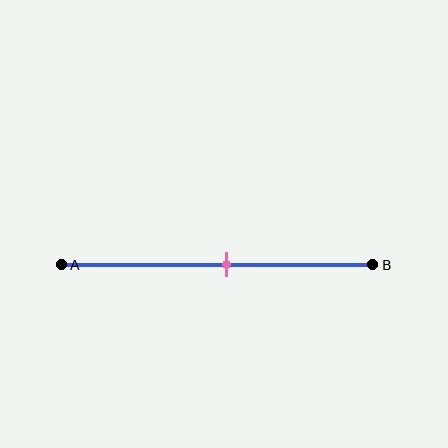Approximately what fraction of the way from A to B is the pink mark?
The pink mark is approximately 55% of the way from A to B.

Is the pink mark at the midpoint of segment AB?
Yes, the mark is approximately at the midpoint.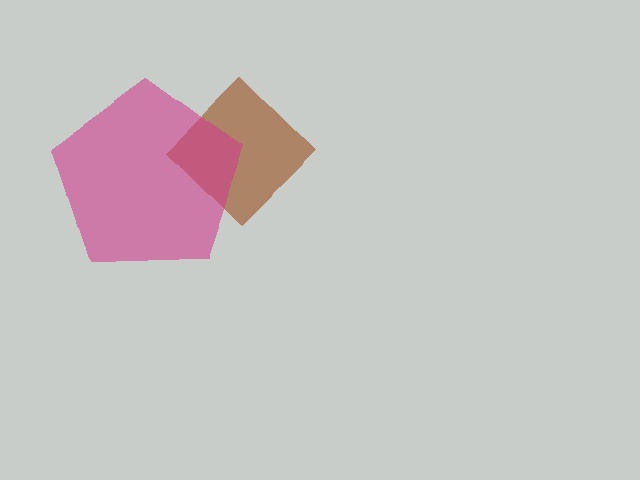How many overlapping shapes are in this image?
There are 2 overlapping shapes in the image.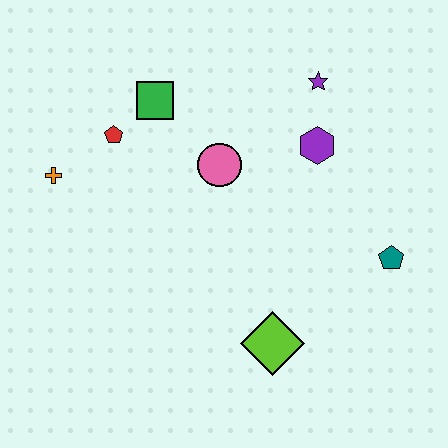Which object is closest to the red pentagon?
The green square is closest to the red pentagon.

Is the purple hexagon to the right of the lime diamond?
Yes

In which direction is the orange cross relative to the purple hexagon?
The orange cross is to the left of the purple hexagon.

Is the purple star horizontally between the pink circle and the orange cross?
No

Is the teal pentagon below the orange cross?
Yes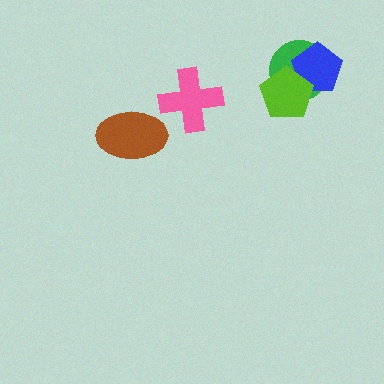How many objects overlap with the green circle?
2 objects overlap with the green circle.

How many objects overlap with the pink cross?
0 objects overlap with the pink cross.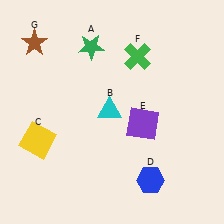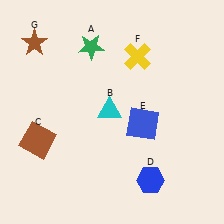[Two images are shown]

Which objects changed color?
C changed from yellow to brown. E changed from purple to blue. F changed from green to yellow.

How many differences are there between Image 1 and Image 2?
There are 3 differences between the two images.